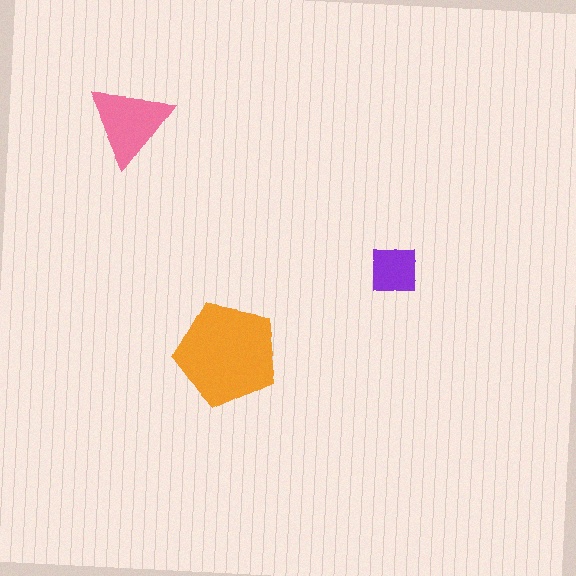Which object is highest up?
The pink triangle is topmost.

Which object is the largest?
The orange pentagon.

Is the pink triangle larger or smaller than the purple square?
Larger.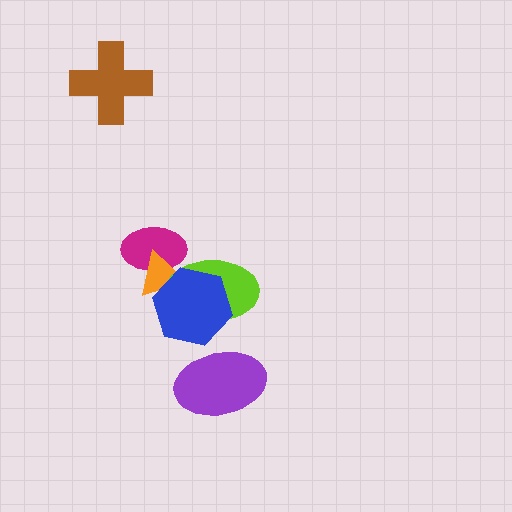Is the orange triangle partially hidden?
Yes, it is partially covered by another shape.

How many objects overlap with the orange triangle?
3 objects overlap with the orange triangle.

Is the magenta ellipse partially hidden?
Yes, it is partially covered by another shape.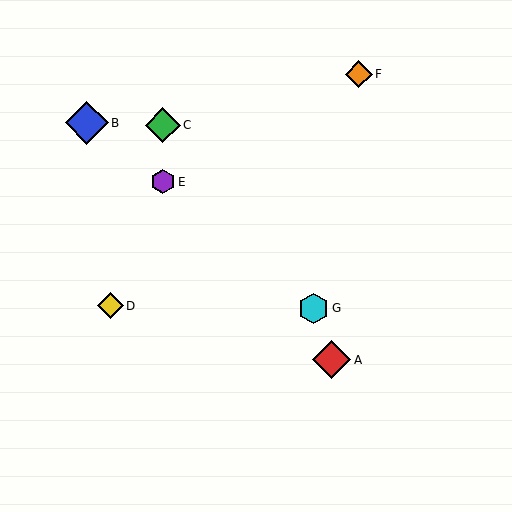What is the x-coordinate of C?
Object C is at x≈163.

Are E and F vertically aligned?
No, E is at x≈163 and F is at x≈359.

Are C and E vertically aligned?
Yes, both are at x≈163.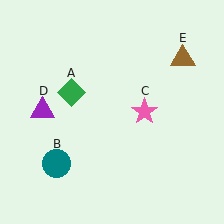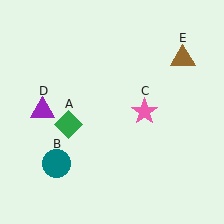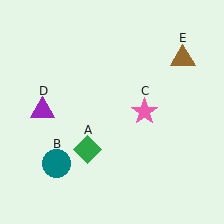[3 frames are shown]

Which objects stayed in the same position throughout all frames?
Teal circle (object B) and pink star (object C) and purple triangle (object D) and brown triangle (object E) remained stationary.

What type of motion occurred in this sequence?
The green diamond (object A) rotated counterclockwise around the center of the scene.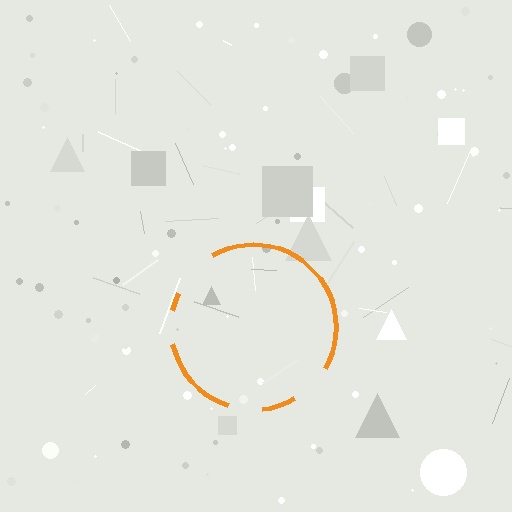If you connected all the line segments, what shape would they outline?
They would outline a circle.